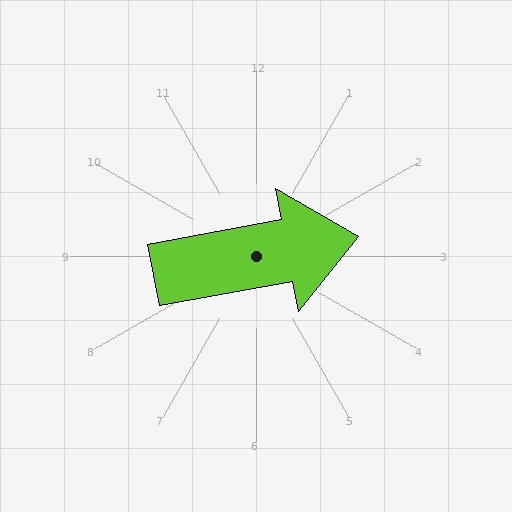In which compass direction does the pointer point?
East.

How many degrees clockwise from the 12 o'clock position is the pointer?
Approximately 79 degrees.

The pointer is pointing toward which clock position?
Roughly 3 o'clock.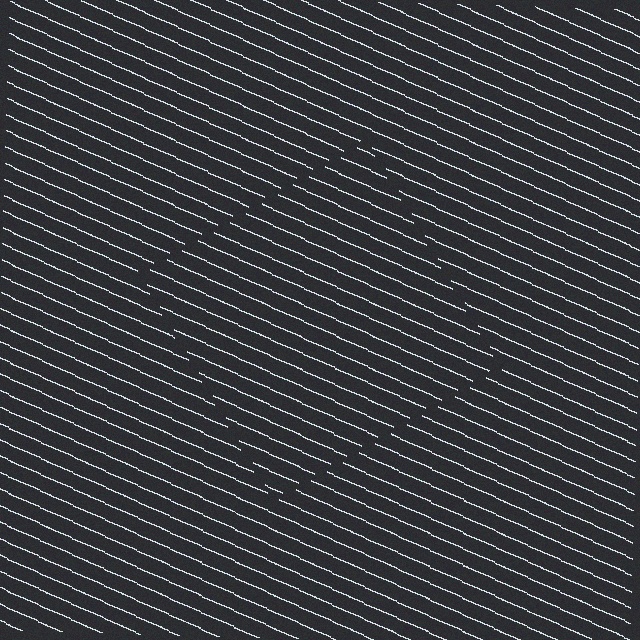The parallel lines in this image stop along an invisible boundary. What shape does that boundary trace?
An illusory square. The interior of the shape contains the same grating, shifted by half a period — the contour is defined by the phase discontinuity where line-ends from the inner and outer gratings abut.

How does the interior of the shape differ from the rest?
The interior of the shape contains the same grating, shifted by half a period — the contour is defined by the phase discontinuity where line-ends from the inner and outer gratings abut.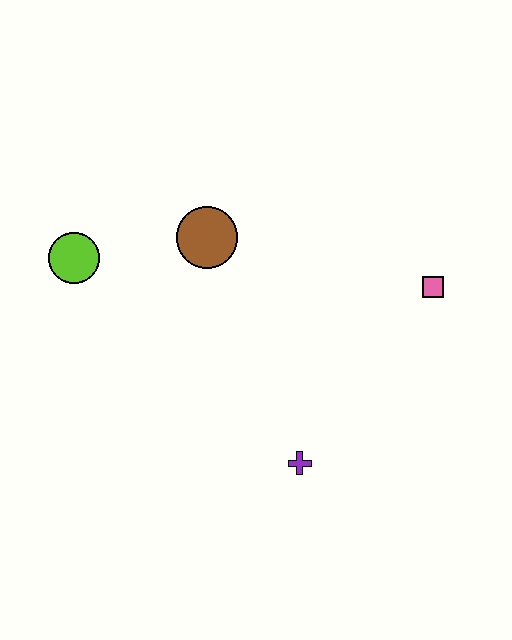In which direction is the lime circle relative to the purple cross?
The lime circle is to the left of the purple cross.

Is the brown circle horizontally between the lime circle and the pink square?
Yes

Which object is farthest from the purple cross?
The lime circle is farthest from the purple cross.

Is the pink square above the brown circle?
No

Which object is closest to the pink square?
The purple cross is closest to the pink square.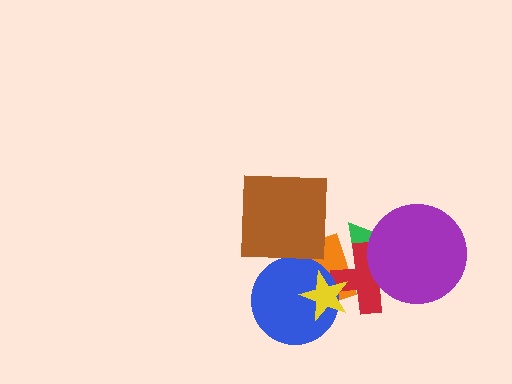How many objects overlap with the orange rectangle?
4 objects overlap with the orange rectangle.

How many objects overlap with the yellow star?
3 objects overlap with the yellow star.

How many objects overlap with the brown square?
0 objects overlap with the brown square.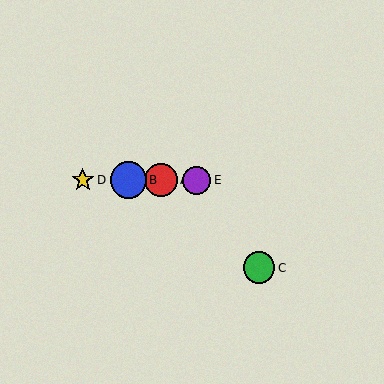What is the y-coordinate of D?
Object D is at y≈180.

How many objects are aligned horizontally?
4 objects (A, B, D, E) are aligned horizontally.